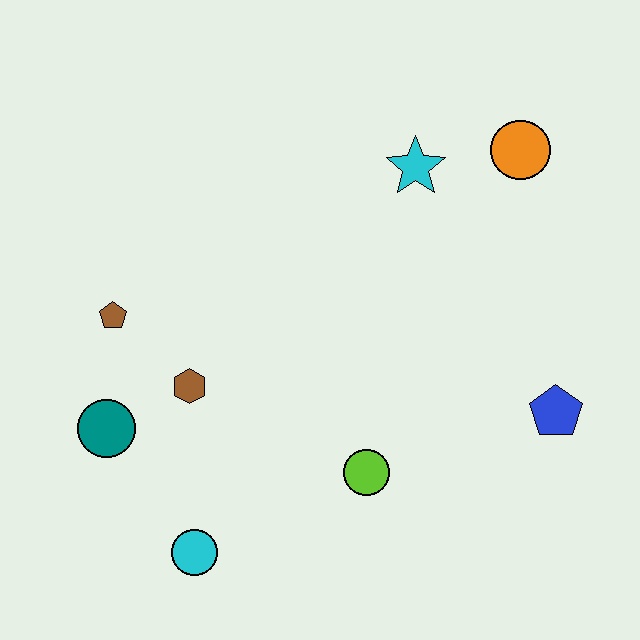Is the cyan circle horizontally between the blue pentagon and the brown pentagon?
Yes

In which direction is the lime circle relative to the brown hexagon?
The lime circle is to the right of the brown hexagon.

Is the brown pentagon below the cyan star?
Yes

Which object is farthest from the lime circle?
The orange circle is farthest from the lime circle.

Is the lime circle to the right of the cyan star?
No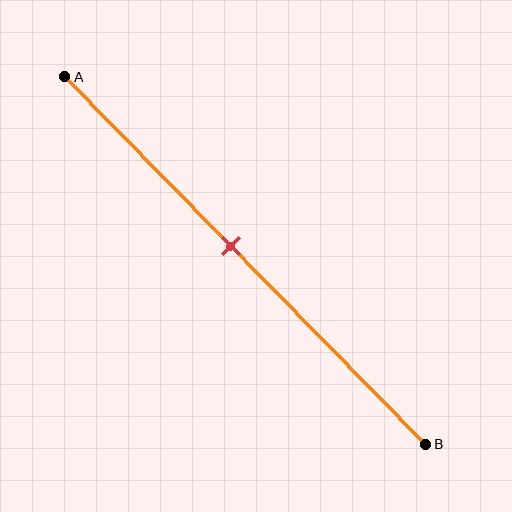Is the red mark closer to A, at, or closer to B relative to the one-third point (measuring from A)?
The red mark is closer to point B than the one-third point of segment AB.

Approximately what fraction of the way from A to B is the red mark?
The red mark is approximately 45% of the way from A to B.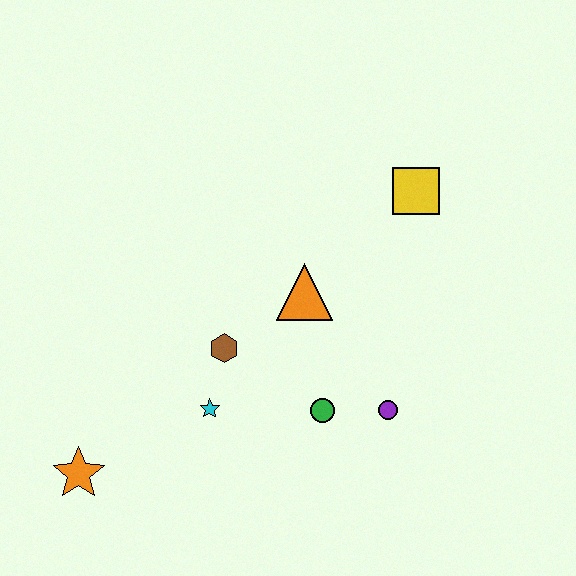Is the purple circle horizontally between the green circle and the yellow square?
Yes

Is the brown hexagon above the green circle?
Yes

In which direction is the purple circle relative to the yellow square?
The purple circle is below the yellow square.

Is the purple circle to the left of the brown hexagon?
No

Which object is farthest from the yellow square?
The orange star is farthest from the yellow square.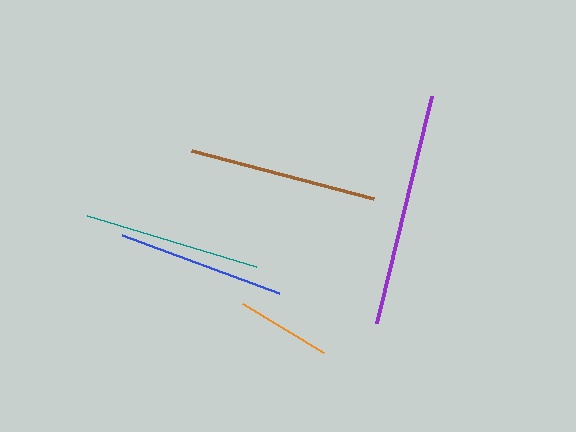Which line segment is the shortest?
The orange line is the shortest at approximately 95 pixels.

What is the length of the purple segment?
The purple segment is approximately 233 pixels long.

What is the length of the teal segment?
The teal segment is approximately 176 pixels long.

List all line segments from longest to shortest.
From longest to shortest: purple, brown, teal, blue, orange.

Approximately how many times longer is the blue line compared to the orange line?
The blue line is approximately 1.8 times the length of the orange line.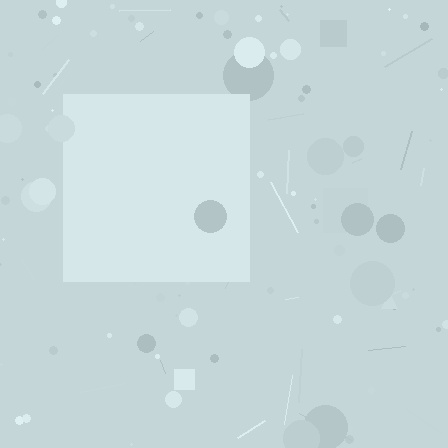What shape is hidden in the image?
A square is hidden in the image.